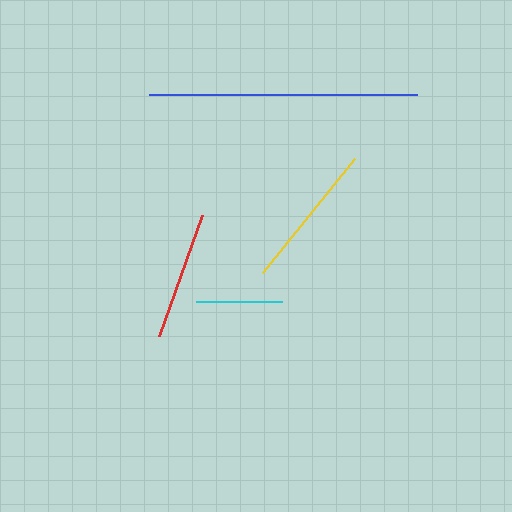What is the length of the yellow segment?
The yellow segment is approximately 147 pixels long.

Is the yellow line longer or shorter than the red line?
The yellow line is longer than the red line.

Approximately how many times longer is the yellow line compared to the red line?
The yellow line is approximately 1.1 times the length of the red line.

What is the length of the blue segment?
The blue segment is approximately 268 pixels long.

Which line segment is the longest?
The blue line is the longest at approximately 268 pixels.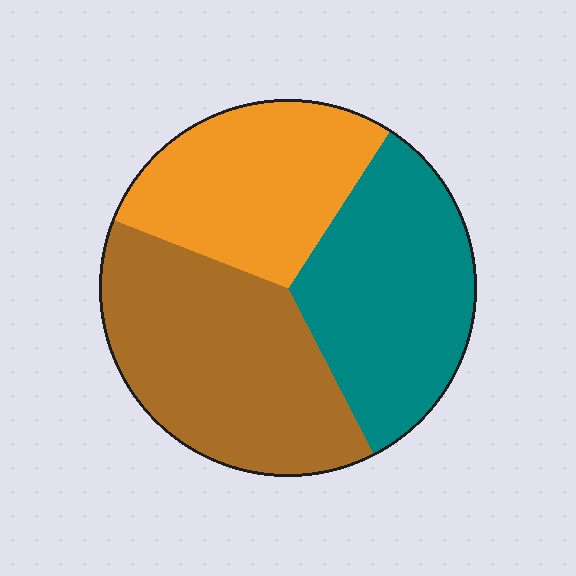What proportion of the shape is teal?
Teal covers roughly 35% of the shape.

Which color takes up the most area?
Brown, at roughly 40%.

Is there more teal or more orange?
Teal.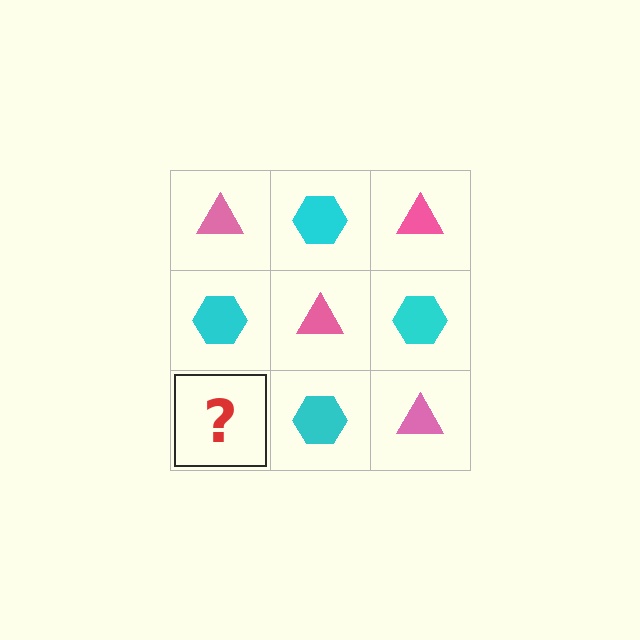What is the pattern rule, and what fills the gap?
The rule is that it alternates pink triangle and cyan hexagon in a checkerboard pattern. The gap should be filled with a pink triangle.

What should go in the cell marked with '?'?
The missing cell should contain a pink triangle.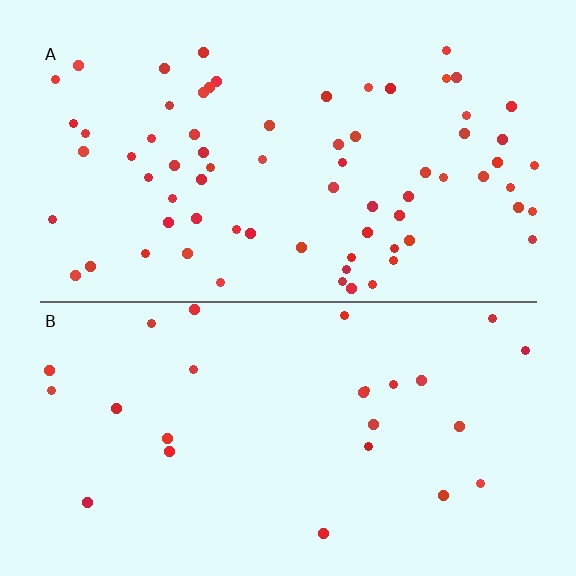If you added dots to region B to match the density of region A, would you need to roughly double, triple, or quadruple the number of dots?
Approximately triple.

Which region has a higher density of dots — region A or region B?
A (the top).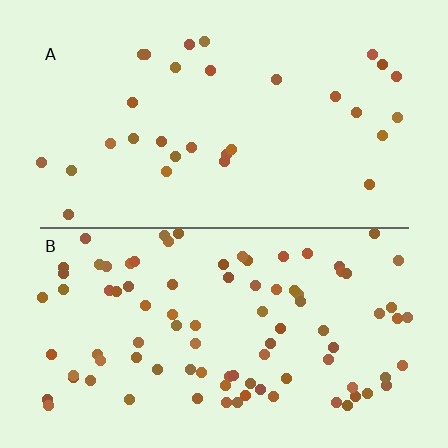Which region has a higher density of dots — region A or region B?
B (the bottom).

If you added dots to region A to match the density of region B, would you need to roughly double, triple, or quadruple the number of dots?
Approximately triple.